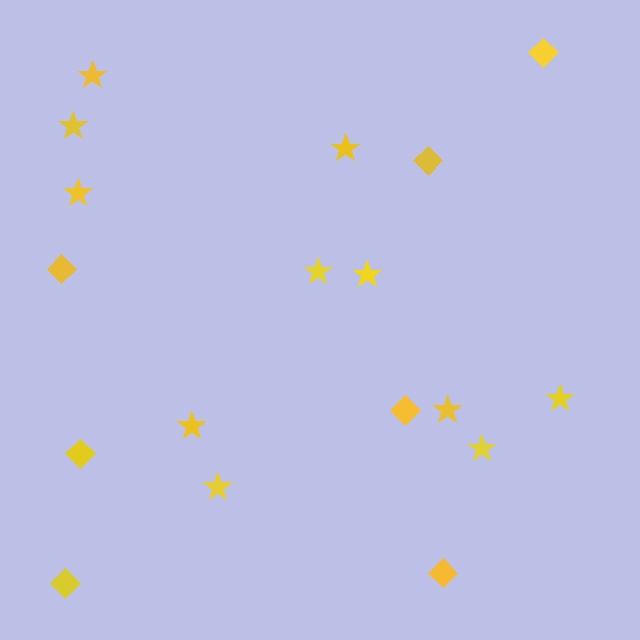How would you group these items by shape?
There are 2 groups: one group of diamonds (7) and one group of stars (11).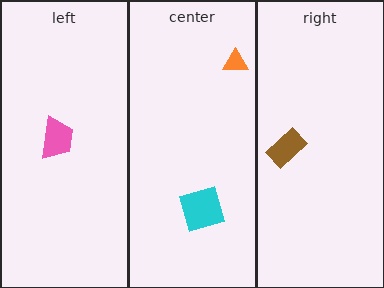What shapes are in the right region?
The brown rectangle.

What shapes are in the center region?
The orange triangle, the cyan square.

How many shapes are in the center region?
2.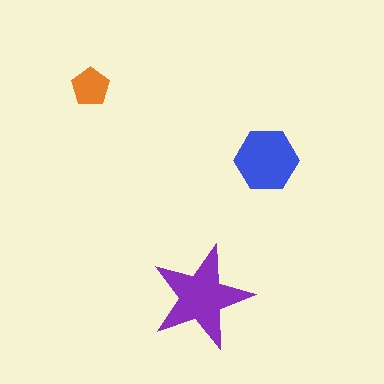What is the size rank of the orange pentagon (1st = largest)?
3rd.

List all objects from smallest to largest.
The orange pentagon, the blue hexagon, the purple star.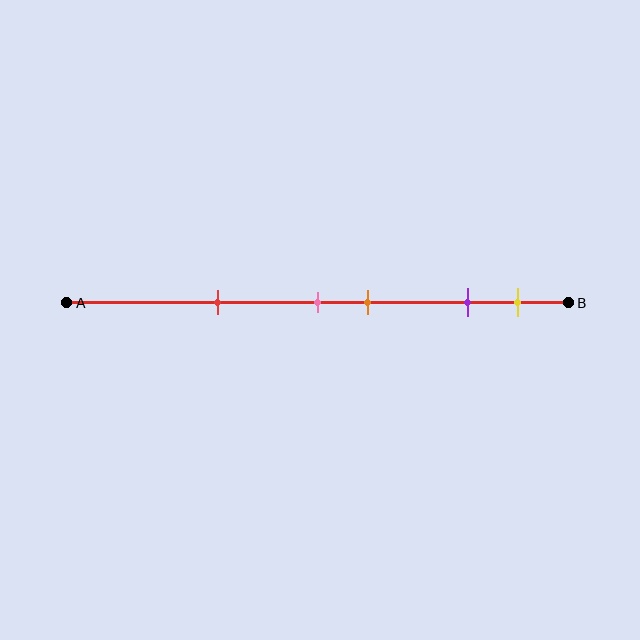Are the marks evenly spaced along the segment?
No, the marks are not evenly spaced.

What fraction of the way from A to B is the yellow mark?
The yellow mark is approximately 90% (0.9) of the way from A to B.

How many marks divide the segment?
There are 5 marks dividing the segment.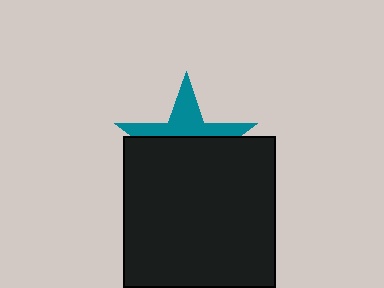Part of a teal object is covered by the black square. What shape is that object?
It is a star.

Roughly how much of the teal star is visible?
A small part of it is visible (roughly 38%).